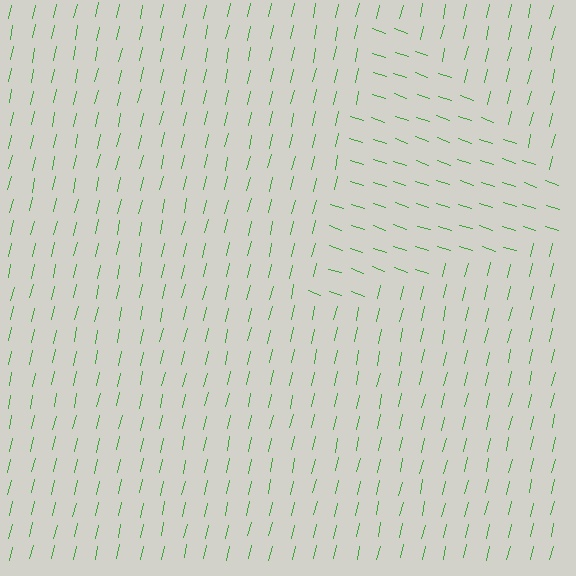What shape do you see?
I see a triangle.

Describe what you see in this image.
The image is filled with small green line segments. A triangle region in the image has lines oriented differently from the surrounding lines, creating a visible texture boundary.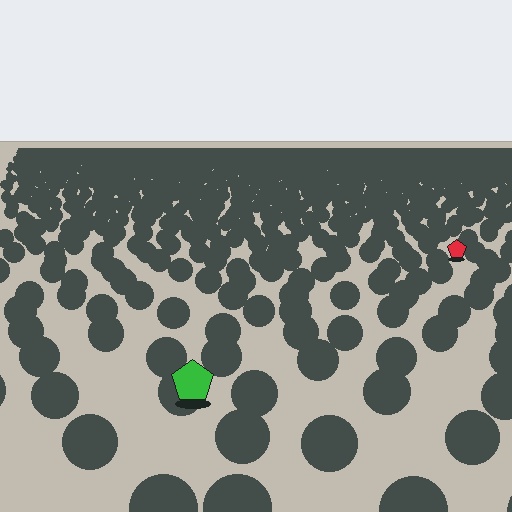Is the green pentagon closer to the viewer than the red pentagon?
Yes. The green pentagon is closer — you can tell from the texture gradient: the ground texture is coarser near it.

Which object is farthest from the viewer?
The red pentagon is farthest from the viewer. It appears smaller and the ground texture around it is denser.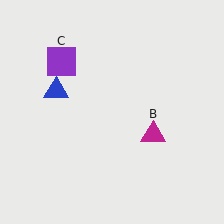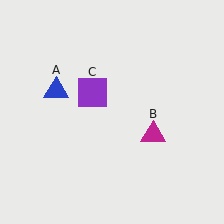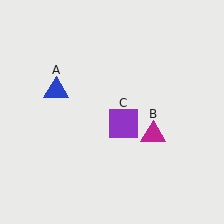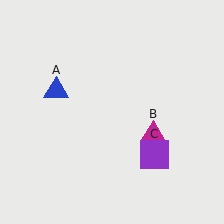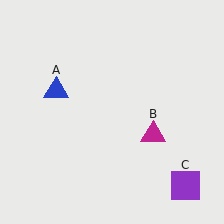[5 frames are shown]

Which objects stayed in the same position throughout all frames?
Blue triangle (object A) and magenta triangle (object B) remained stationary.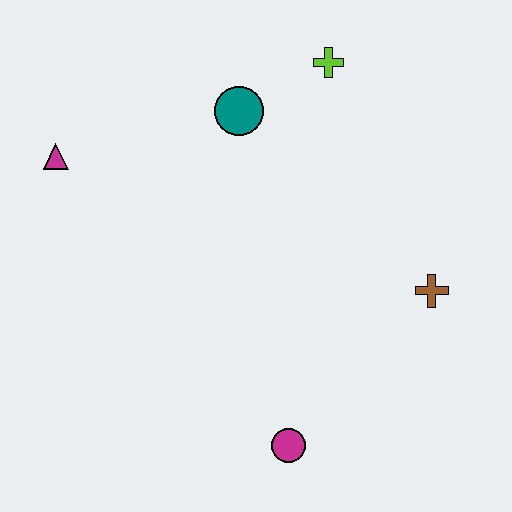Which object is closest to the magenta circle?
The brown cross is closest to the magenta circle.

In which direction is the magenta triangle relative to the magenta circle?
The magenta triangle is above the magenta circle.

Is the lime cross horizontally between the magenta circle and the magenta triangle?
No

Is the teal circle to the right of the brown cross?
No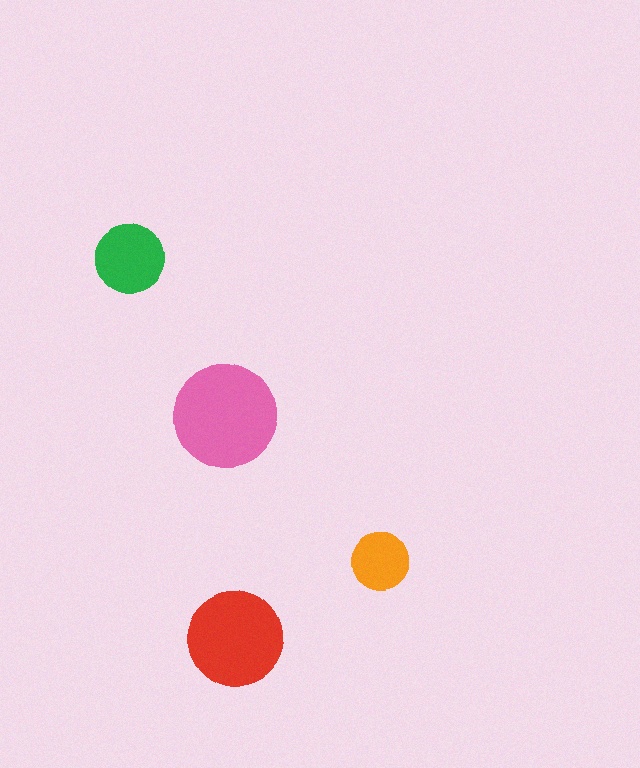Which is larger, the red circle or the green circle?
The red one.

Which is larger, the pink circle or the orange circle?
The pink one.